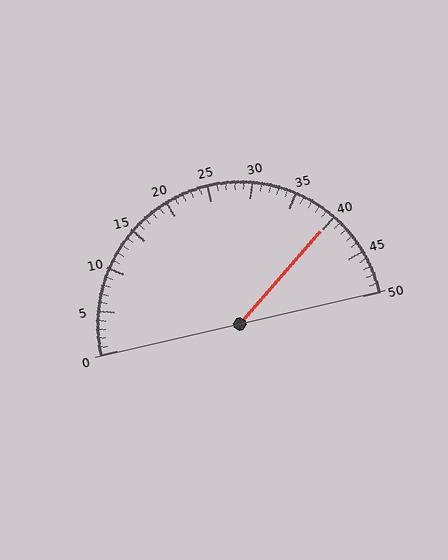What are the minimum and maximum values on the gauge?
The gauge ranges from 0 to 50.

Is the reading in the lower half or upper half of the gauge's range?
The reading is in the upper half of the range (0 to 50).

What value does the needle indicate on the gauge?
The needle indicates approximately 40.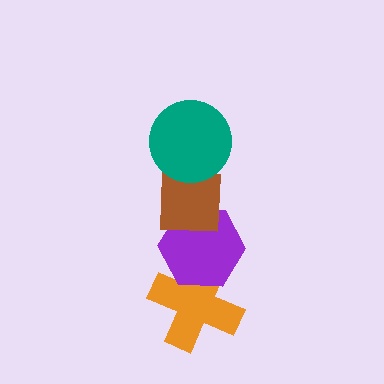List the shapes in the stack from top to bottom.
From top to bottom: the teal circle, the brown square, the purple hexagon, the orange cross.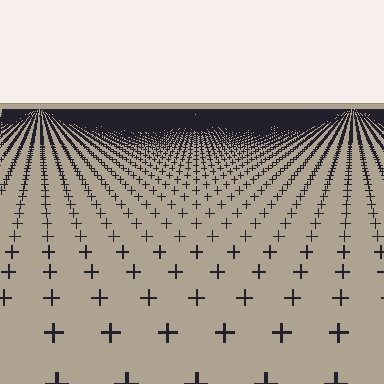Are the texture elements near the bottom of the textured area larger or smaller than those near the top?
Larger. Near the bottom, elements are closer to the viewer and appear at a bigger on-screen size.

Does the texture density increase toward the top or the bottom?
Density increases toward the top.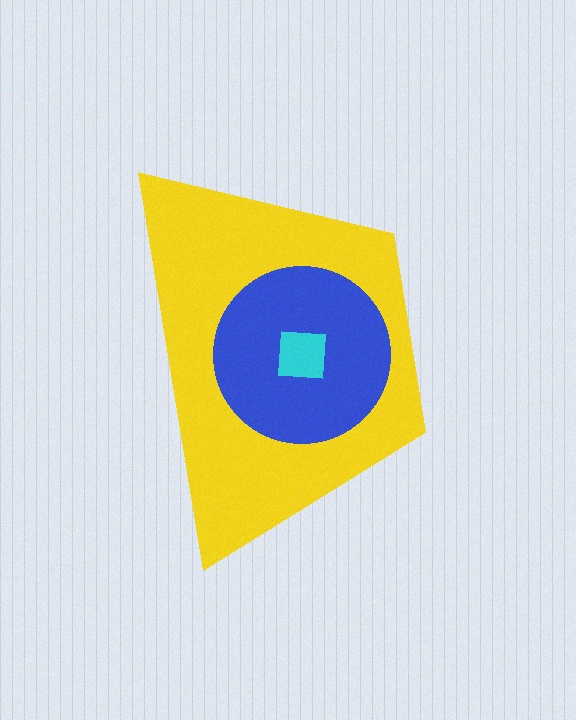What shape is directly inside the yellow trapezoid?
The blue circle.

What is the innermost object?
The cyan square.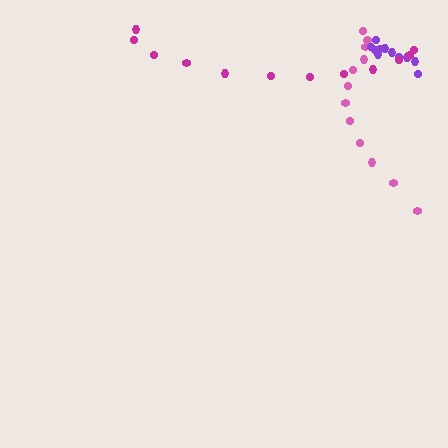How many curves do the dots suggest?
There are 3 distinct paths.